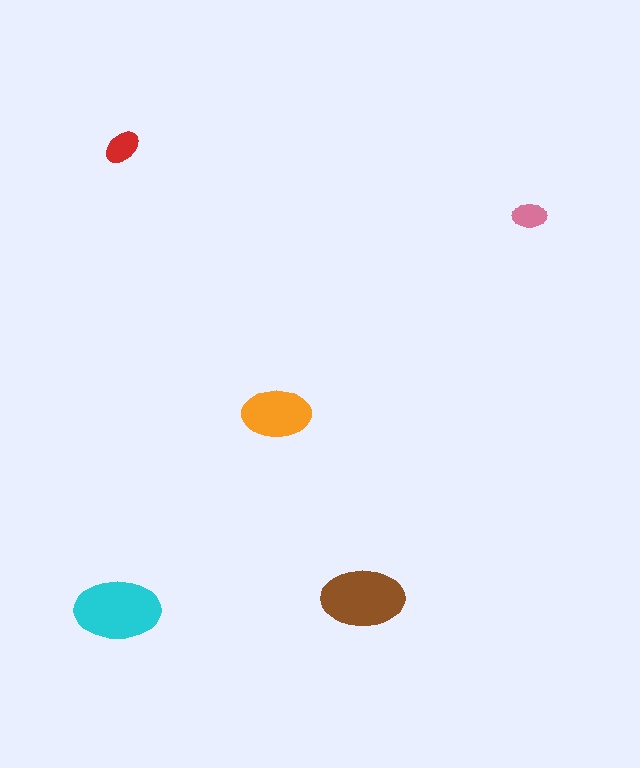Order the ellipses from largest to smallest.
the cyan one, the brown one, the orange one, the red one, the pink one.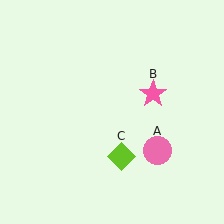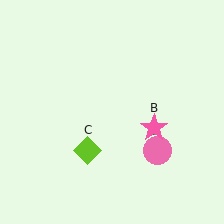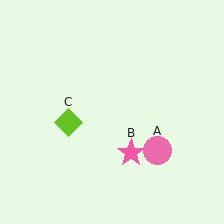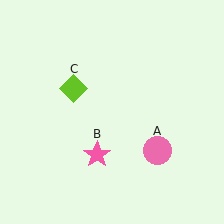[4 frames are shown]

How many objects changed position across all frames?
2 objects changed position: pink star (object B), lime diamond (object C).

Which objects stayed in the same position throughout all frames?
Pink circle (object A) remained stationary.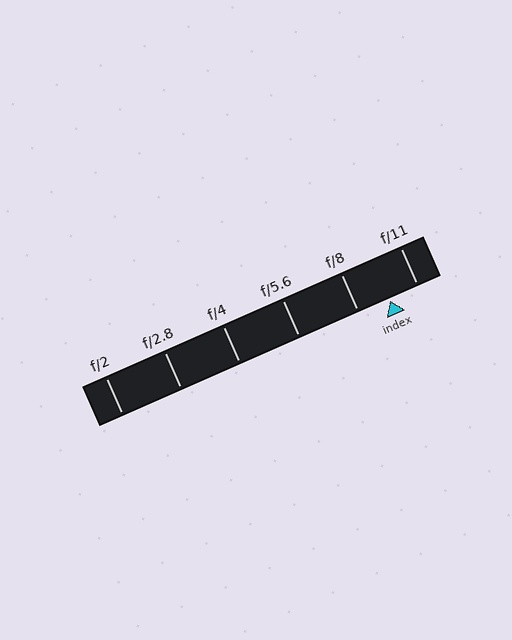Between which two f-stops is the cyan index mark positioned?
The index mark is between f/8 and f/11.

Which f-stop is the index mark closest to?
The index mark is closest to f/11.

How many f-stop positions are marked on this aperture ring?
There are 6 f-stop positions marked.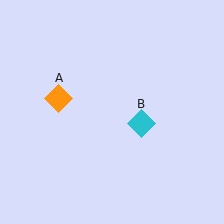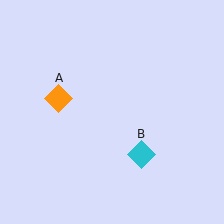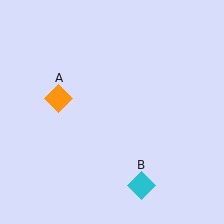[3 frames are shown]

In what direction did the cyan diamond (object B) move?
The cyan diamond (object B) moved down.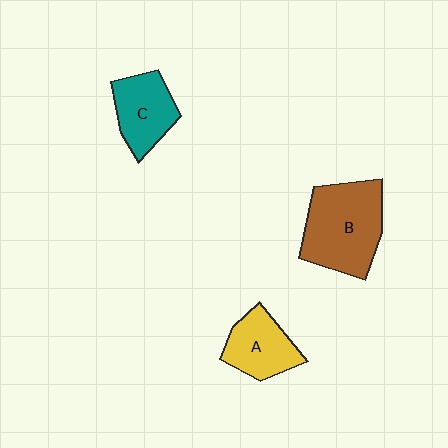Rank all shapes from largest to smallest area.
From largest to smallest: B (brown), C (teal), A (yellow).